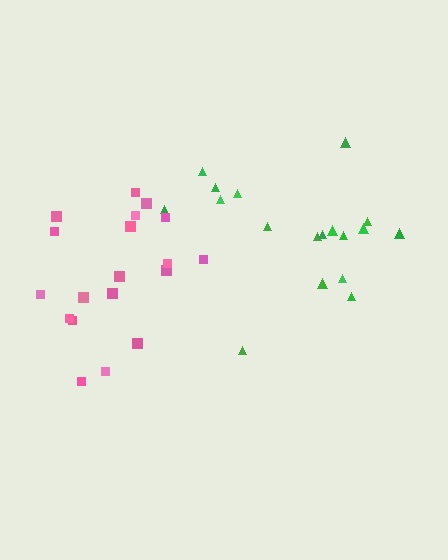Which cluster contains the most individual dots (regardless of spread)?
Pink (19).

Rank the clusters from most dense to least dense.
pink, green.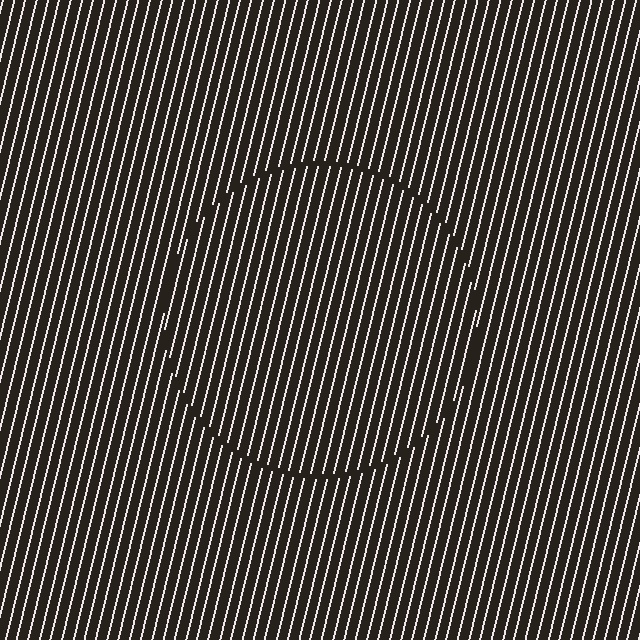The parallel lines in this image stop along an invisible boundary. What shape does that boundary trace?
An illusory circle. The interior of the shape contains the same grating, shifted by half a period — the contour is defined by the phase discontinuity where line-ends from the inner and outer gratings abut.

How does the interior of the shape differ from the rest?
The interior of the shape contains the same grating, shifted by half a period — the contour is defined by the phase discontinuity where line-ends from the inner and outer gratings abut.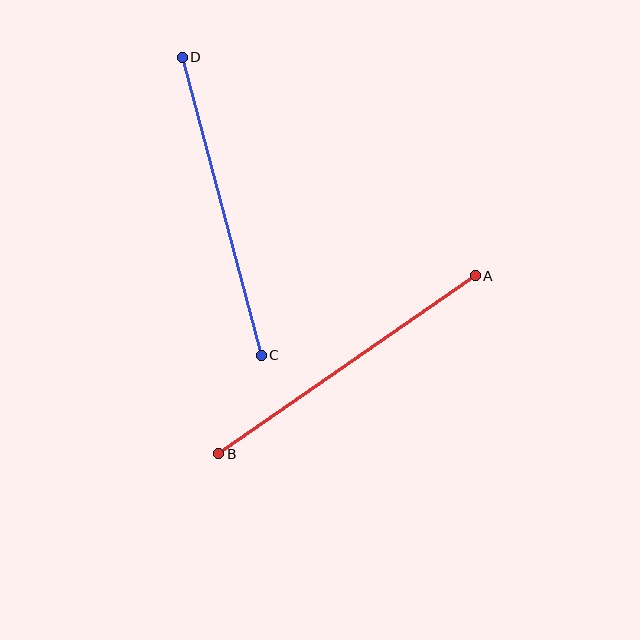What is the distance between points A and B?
The distance is approximately 312 pixels.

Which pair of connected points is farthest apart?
Points A and B are farthest apart.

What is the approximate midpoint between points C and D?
The midpoint is at approximately (222, 206) pixels.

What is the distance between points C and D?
The distance is approximately 308 pixels.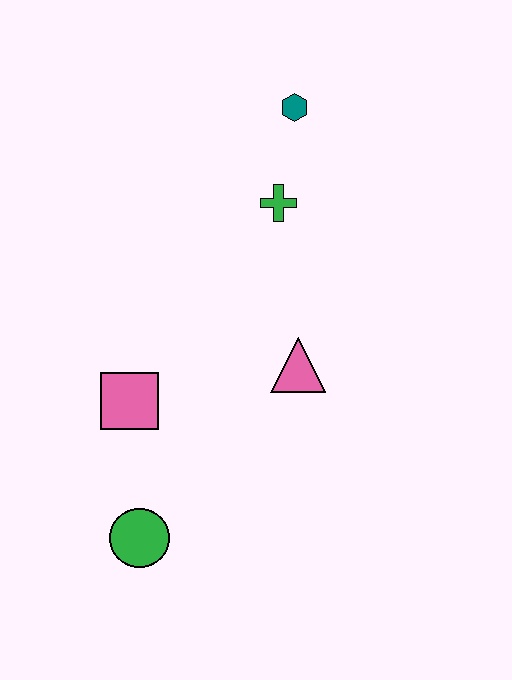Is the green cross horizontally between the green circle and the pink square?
No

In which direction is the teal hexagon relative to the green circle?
The teal hexagon is above the green circle.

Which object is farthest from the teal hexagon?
The green circle is farthest from the teal hexagon.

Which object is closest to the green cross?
The teal hexagon is closest to the green cross.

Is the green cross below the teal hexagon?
Yes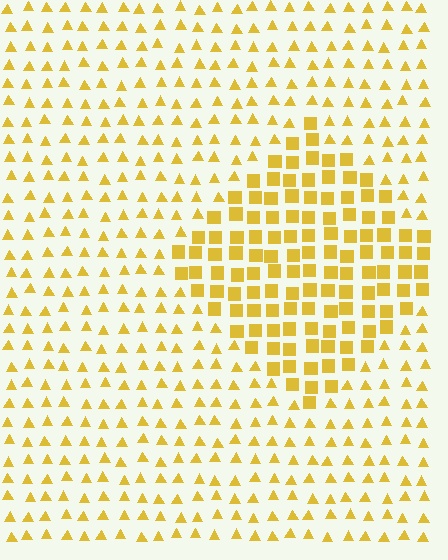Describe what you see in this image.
The image is filled with small yellow elements arranged in a uniform grid. A diamond-shaped region contains squares, while the surrounding area contains triangles. The boundary is defined purely by the change in element shape.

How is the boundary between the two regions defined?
The boundary is defined by a change in element shape: squares inside vs. triangles outside. All elements share the same color and spacing.